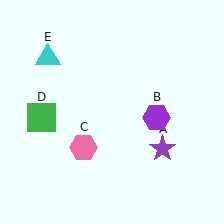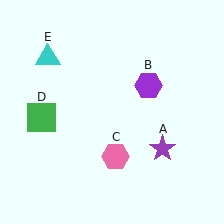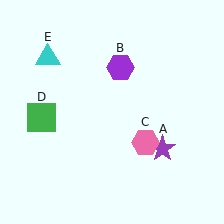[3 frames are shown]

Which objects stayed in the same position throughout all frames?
Purple star (object A) and green square (object D) and cyan triangle (object E) remained stationary.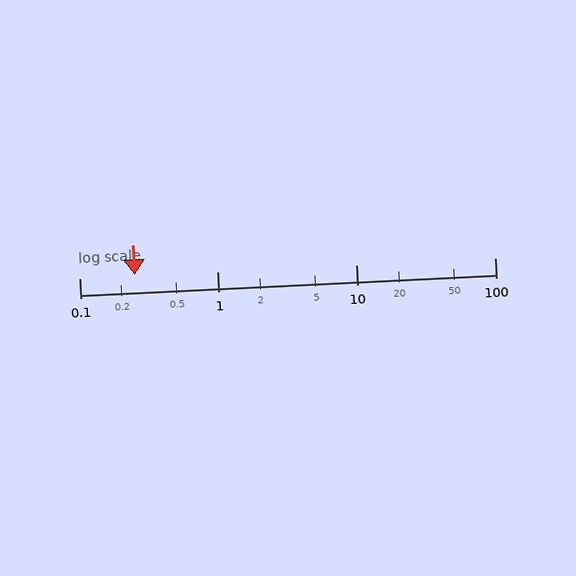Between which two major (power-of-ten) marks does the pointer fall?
The pointer is between 0.1 and 1.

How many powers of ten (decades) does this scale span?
The scale spans 3 decades, from 0.1 to 100.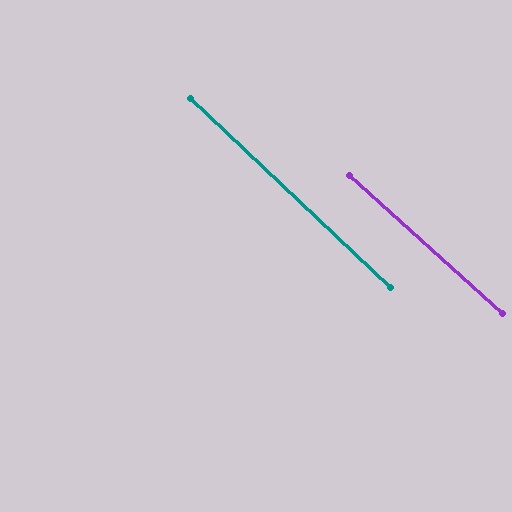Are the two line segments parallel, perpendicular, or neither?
Parallel — their directions differ by only 1.6°.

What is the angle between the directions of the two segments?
Approximately 2 degrees.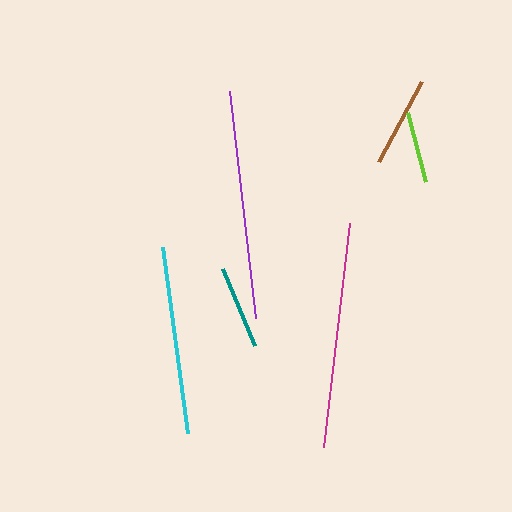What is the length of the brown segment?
The brown segment is approximately 91 pixels long.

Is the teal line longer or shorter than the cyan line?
The cyan line is longer than the teal line.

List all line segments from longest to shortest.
From longest to shortest: purple, magenta, cyan, brown, teal, lime.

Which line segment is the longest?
The purple line is the longest at approximately 229 pixels.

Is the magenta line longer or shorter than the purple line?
The purple line is longer than the magenta line.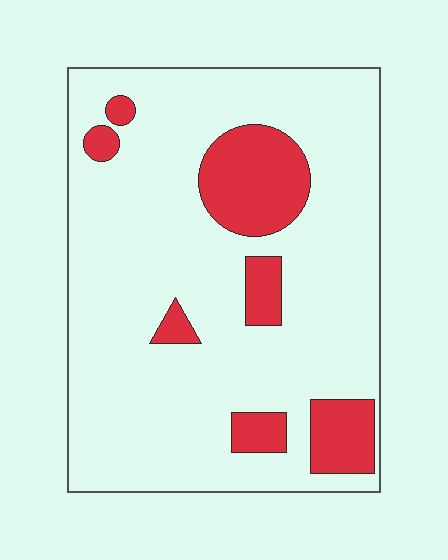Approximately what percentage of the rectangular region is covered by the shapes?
Approximately 15%.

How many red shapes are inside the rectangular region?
7.